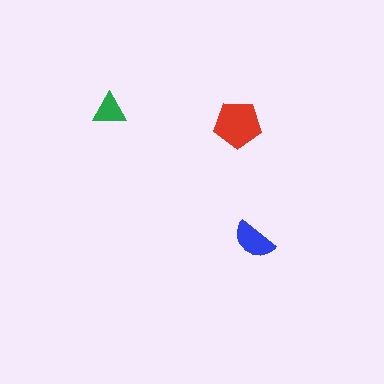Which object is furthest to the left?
The green triangle is leftmost.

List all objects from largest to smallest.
The red pentagon, the blue semicircle, the green triangle.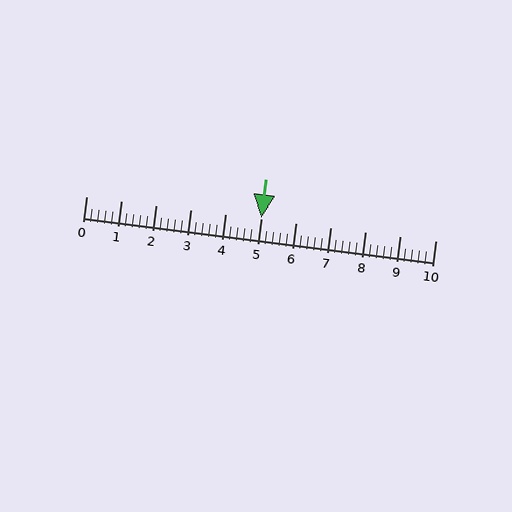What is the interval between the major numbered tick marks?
The major tick marks are spaced 1 units apart.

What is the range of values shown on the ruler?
The ruler shows values from 0 to 10.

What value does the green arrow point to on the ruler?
The green arrow points to approximately 5.0.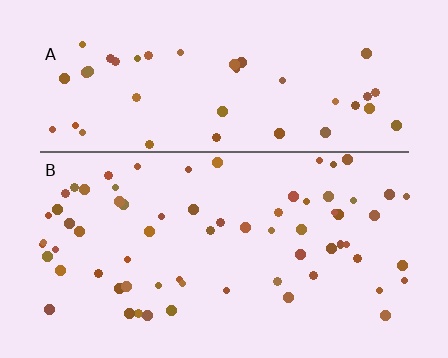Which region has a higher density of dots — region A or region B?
B (the bottom).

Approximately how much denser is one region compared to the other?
Approximately 1.5× — region B over region A.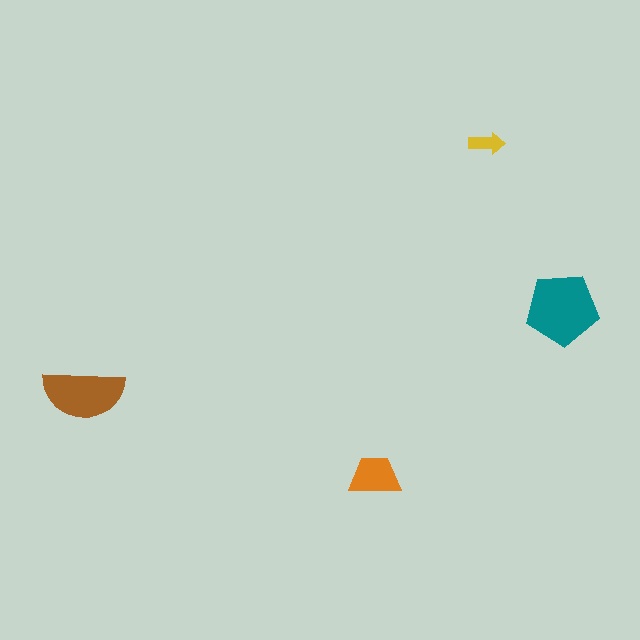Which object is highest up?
The yellow arrow is topmost.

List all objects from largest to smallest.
The teal pentagon, the brown semicircle, the orange trapezoid, the yellow arrow.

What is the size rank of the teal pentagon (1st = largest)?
1st.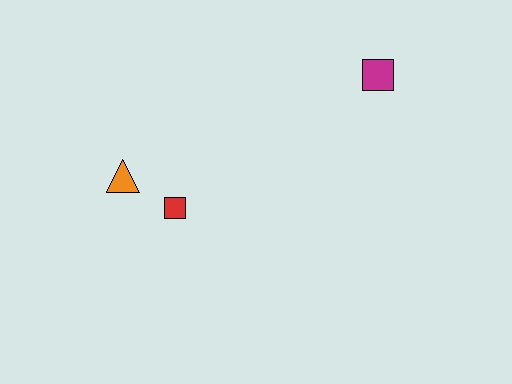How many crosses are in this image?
There are no crosses.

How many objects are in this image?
There are 3 objects.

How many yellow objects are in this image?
There are no yellow objects.